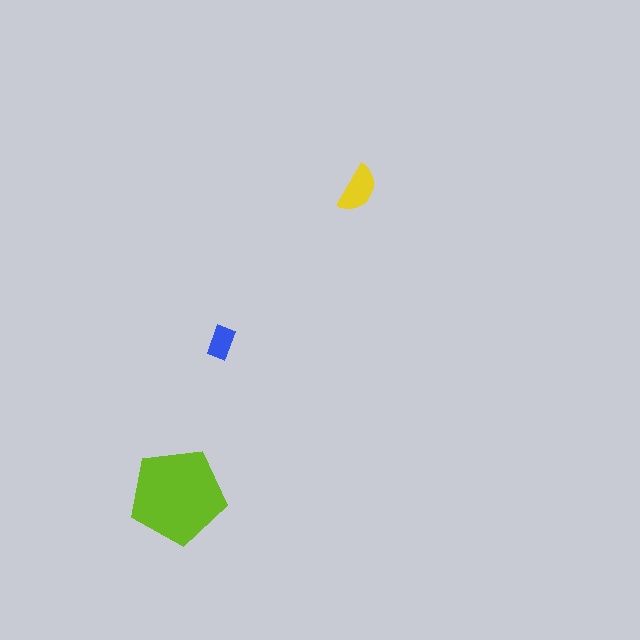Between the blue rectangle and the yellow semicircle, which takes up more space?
The yellow semicircle.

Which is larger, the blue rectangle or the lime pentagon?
The lime pentagon.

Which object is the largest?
The lime pentagon.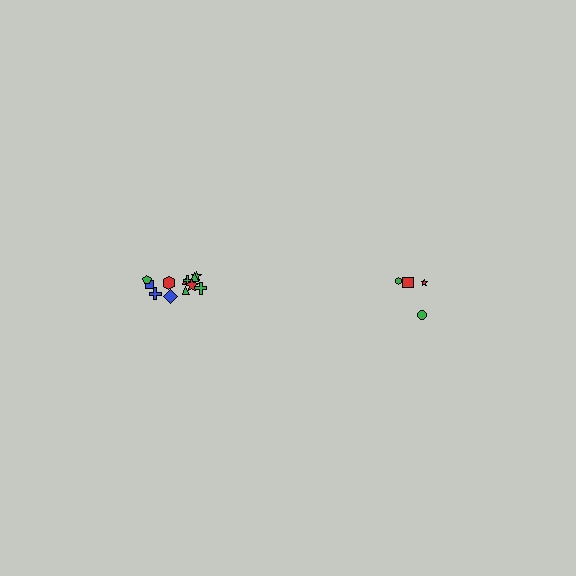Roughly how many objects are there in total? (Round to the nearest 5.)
Roughly 15 objects in total.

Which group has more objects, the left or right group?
The left group.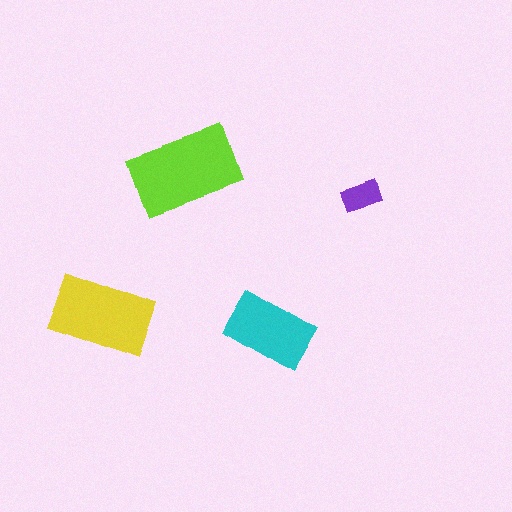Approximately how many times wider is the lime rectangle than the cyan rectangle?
About 1.5 times wider.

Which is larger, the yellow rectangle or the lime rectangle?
The lime one.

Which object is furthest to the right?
The purple rectangle is rightmost.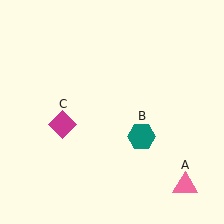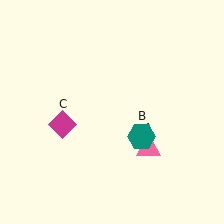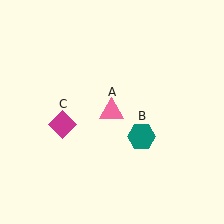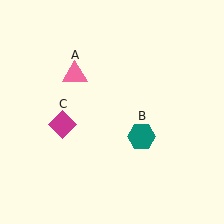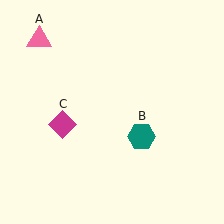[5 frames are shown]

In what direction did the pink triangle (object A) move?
The pink triangle (object A) moved up and to the left.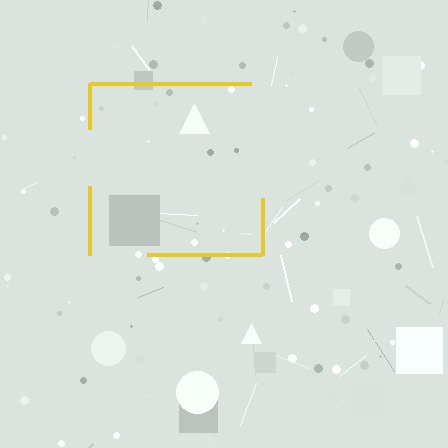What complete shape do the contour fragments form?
The contour fragments form a square.